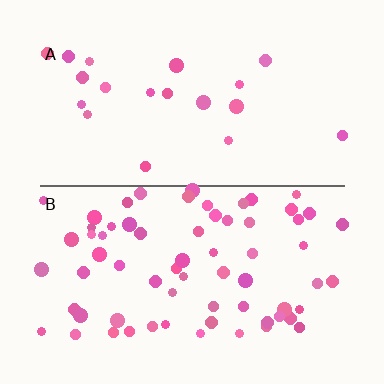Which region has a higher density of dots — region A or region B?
B (the bottom).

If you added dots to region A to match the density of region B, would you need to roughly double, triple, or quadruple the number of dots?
Approximately triple.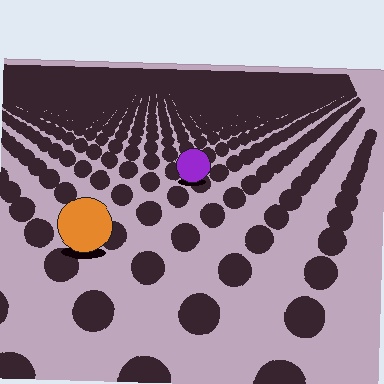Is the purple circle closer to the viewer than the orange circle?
No. The orange circle is closer — you can tell from the texture gradient: the ground texture is coarser near it.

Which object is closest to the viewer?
The orange circle is closest. The texture marks near it are larger and more spread out.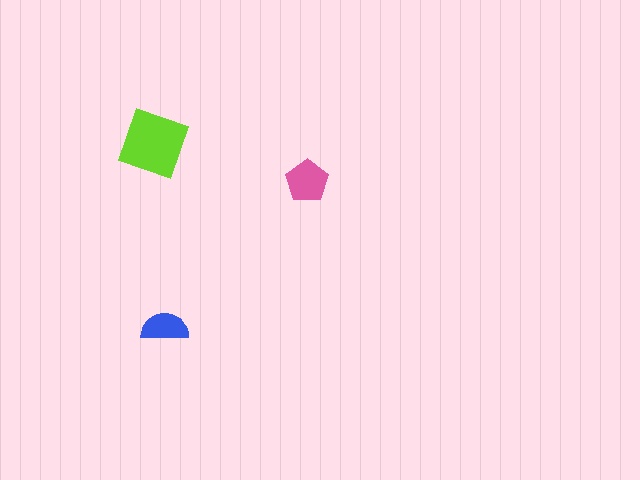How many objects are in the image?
There are 3 objects in the image.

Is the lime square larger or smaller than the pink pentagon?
Larger.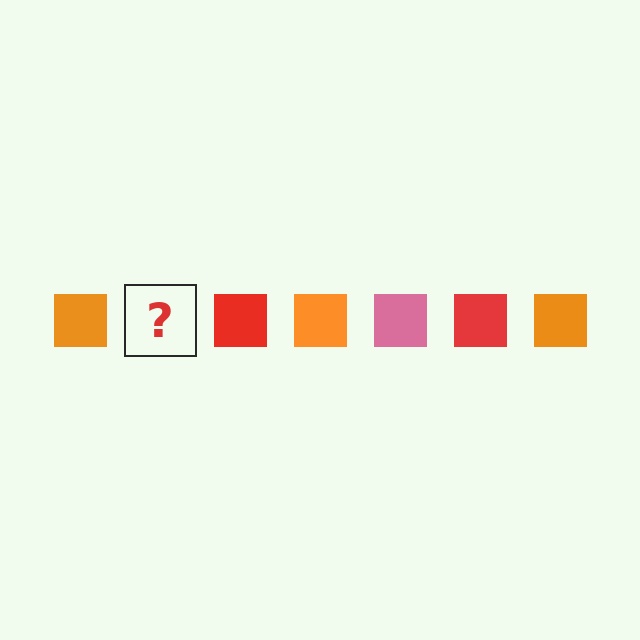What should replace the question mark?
The question mark should be replaced with a pink square.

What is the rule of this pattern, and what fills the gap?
The rule is that the pattern cycles through orange, pink, red squares. The gap should be filled with a pink square.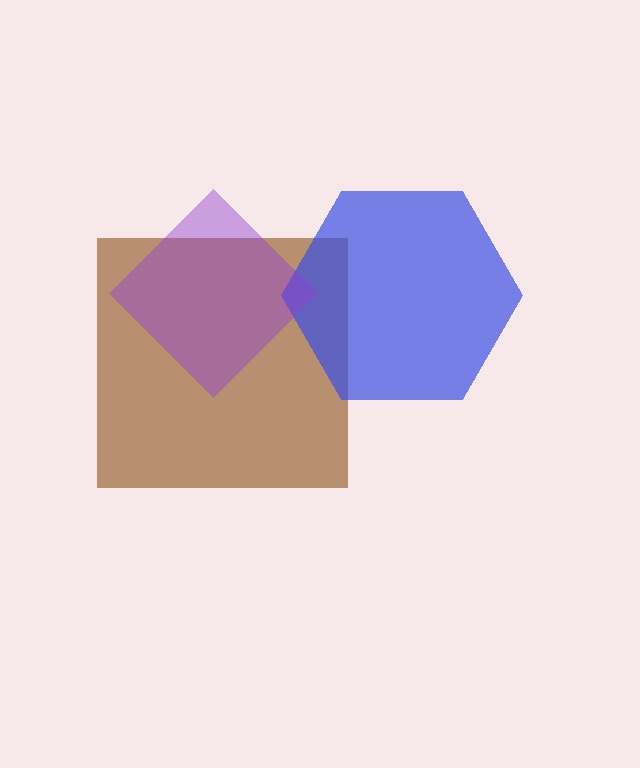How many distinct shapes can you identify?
There are 3 distinct shapes: a brown square, a blue hexagon, a purple diamond.